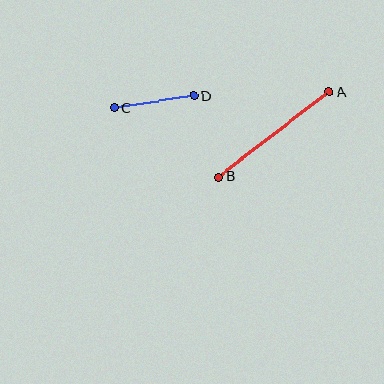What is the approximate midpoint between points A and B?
The midpoint is at approximately (274, 134) pixels.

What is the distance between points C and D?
The distance is approximately 81 pixels.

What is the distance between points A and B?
The distance is approximately 140 pixels.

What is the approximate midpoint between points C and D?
The midpoint is at approximately (154, 102) pixels.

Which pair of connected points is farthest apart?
Points A and B are farthest apart.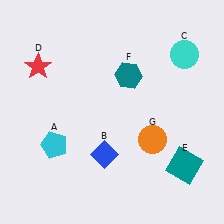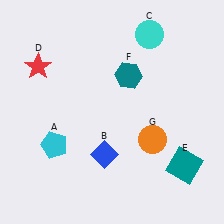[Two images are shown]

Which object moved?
The cyan circle (C) moved left.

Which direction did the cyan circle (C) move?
The cyan circle (C) moved left.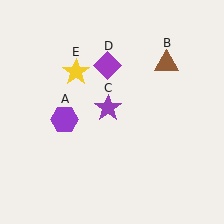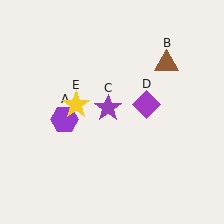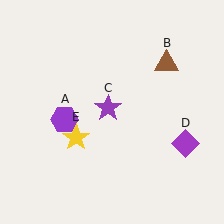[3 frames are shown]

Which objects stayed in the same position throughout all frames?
Purple hexagon (object A) and brown triangle (object B) and purple star (object C) remained stationary.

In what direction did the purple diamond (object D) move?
The purple diamond (object D) moved down and to the right.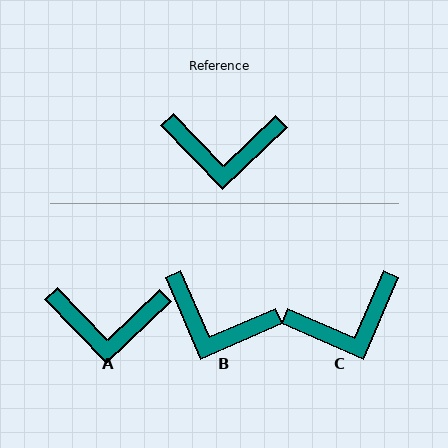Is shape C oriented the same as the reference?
No, it is off by about 23 degrees.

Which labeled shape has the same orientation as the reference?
A.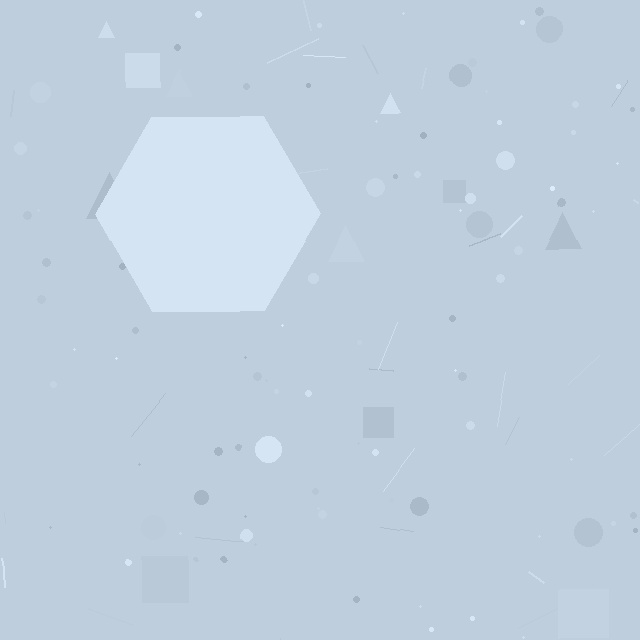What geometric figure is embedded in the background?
A hexagon is embedded in the background.